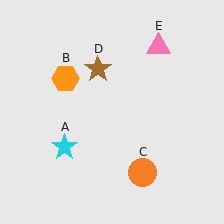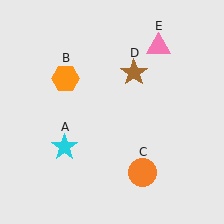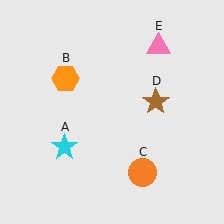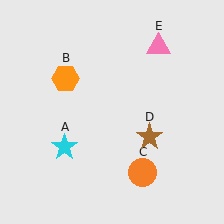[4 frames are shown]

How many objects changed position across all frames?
1 object changed position: brown star (object D).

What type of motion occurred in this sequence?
The brown star (object D) rotated clockwise around the center of the scene.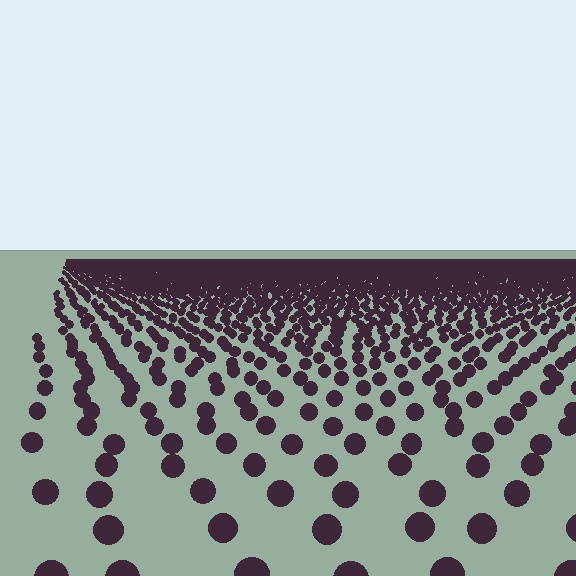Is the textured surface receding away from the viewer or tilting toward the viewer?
The surface is receding away from the viewer. Texture elements get smaller and denser toward the top.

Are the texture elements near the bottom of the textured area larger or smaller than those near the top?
Larger. Near the bottom, elements are closer to the viewer and appear at a bigger on-screen size.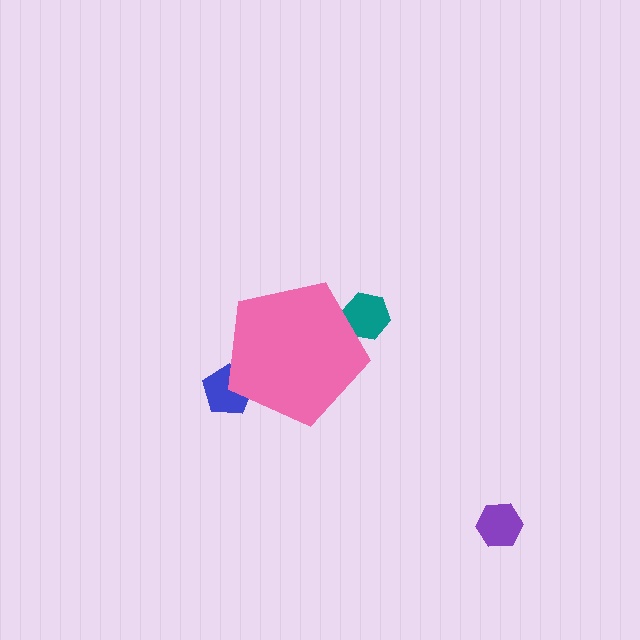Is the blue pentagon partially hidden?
Yes, the blue pentagon is partially hidden behind the pink pentagon.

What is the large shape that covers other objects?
A pink pentagon.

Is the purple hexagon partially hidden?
No, the purple hexagon is fully visible.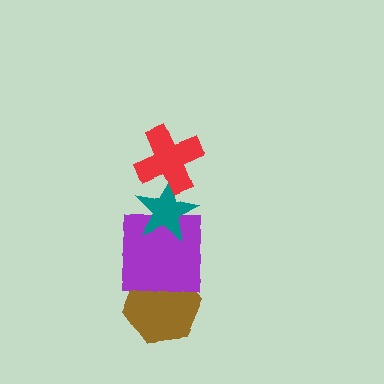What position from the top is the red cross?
The red cross is 1st from the top.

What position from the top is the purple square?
The purple square is 3rd from the top.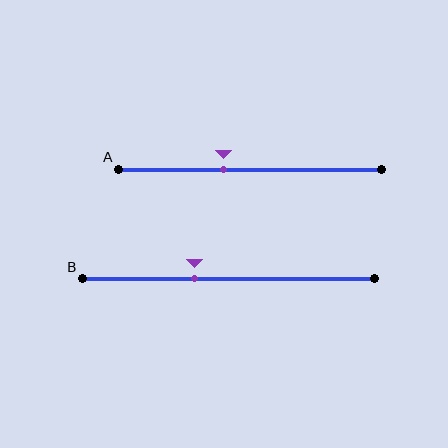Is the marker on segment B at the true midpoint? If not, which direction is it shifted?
No, the marker on segment B is shifted to the left by about 12% of the segment length.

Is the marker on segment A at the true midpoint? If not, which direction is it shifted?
No, the marker on segment A is shifted to the left by about 10% of the segment length.